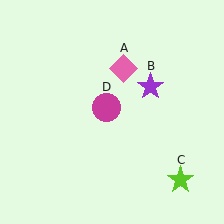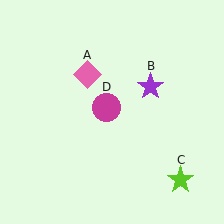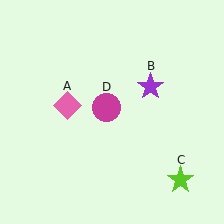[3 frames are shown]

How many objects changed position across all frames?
1 object changed position: pink diamond (object A).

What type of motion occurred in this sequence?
The pink diamond (object A) rotated counterclockwise around the center of the scene.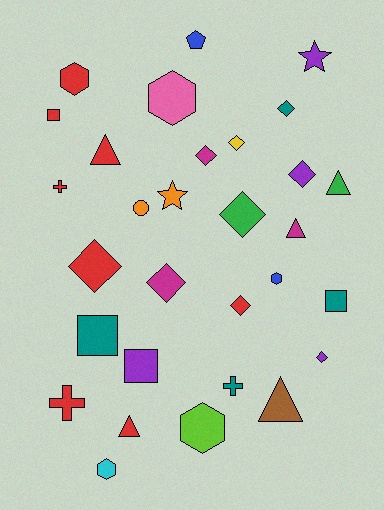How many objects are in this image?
There are 30 objects.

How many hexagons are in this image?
There are 5 hexagons.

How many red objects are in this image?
There are 8 red objects.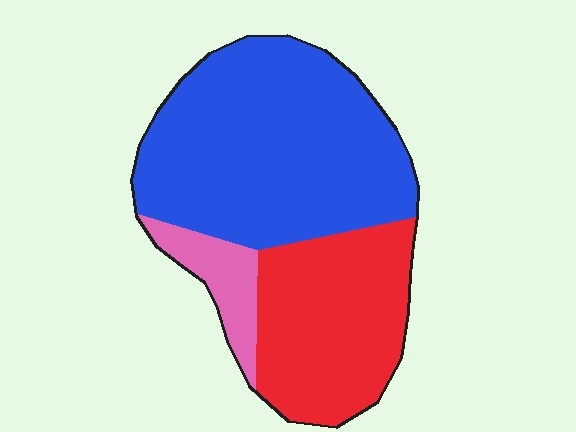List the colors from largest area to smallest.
From largest to smallest: blue, red, pink.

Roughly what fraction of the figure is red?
Red takes up about one third (1/3) of the figure.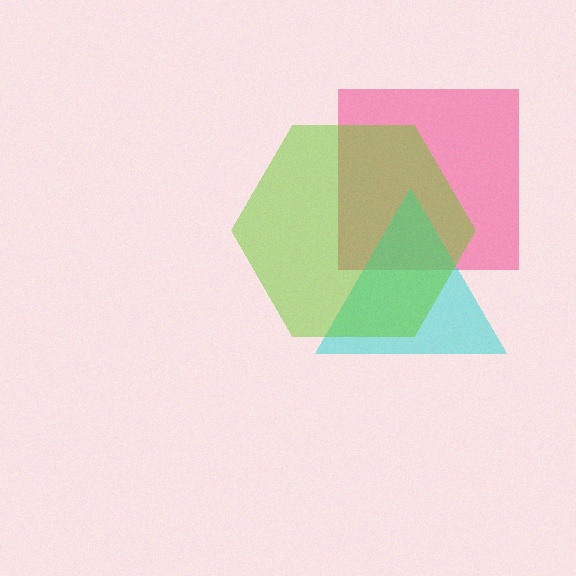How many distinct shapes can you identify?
There are 3 distinct shapes: a pink square, a cyan triangle, a lime hexagon.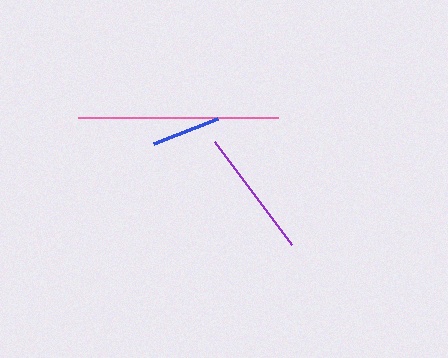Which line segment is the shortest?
The blue line is the shortest at approximately 69 pixels.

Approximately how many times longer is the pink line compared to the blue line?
The pink line is approximately 2.9 times the length of the blue line.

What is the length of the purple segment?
The purple segment is approximately 128 pixels long.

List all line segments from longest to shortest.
From longest to shortest: pink, purple, blue.